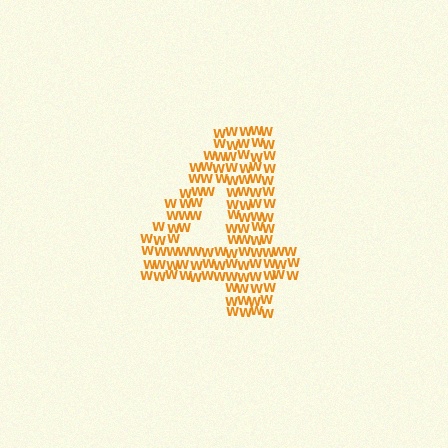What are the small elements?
The small elements are letter W's.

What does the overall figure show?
The overall figure shows the digit 4.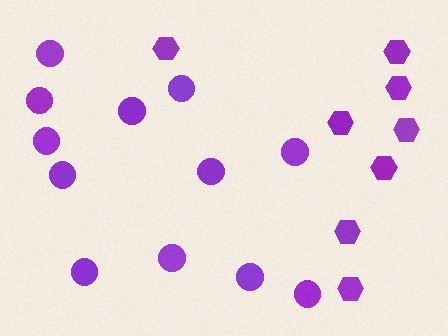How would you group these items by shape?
There are 2 groups: one group of hexagons (8) and one group of circles (12).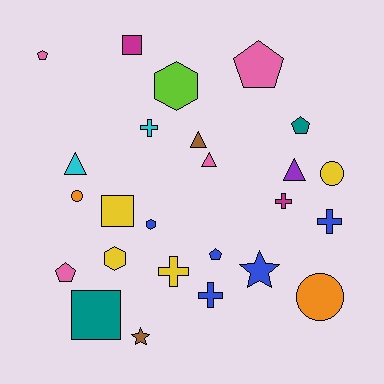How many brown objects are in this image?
There are 2 brown objects.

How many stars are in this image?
There are 2 stars.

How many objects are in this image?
There are 25 objects.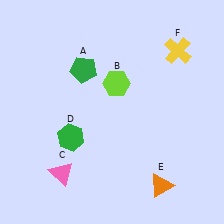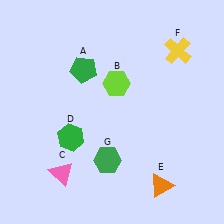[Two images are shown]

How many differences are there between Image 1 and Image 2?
There is 1 difference between the two images.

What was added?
A green hexagon (G) was added in Image 2.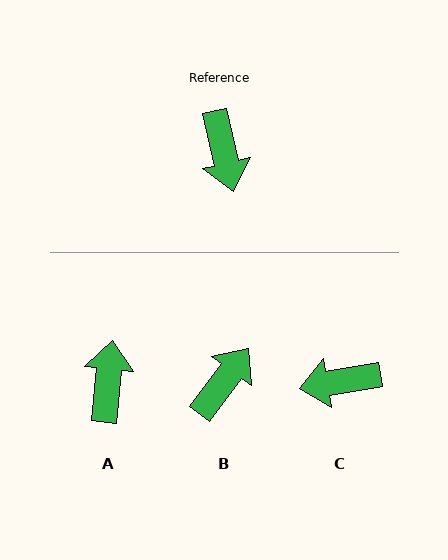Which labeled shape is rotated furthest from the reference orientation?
A, about 161 degrees away.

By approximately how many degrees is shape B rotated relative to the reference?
Approximately 130 degrees counter-clockwise.